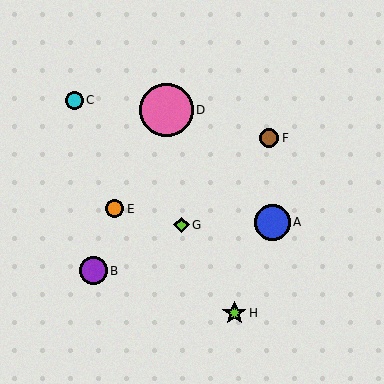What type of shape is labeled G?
Shape G is a lime diamond.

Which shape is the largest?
The pink circle (labeled D) is the largest.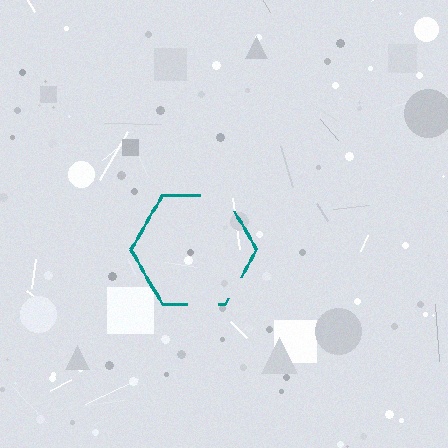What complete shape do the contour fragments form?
The contour fragments form a hexagon.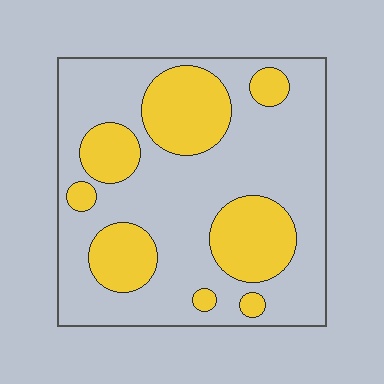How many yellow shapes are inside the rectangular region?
8.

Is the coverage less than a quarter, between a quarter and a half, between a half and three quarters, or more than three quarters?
Between a quarter and a half.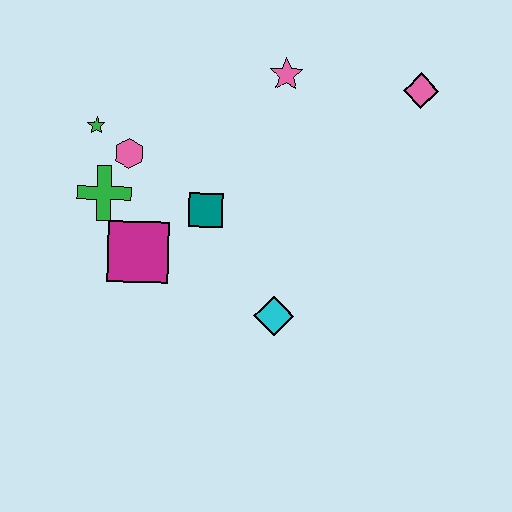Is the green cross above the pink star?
No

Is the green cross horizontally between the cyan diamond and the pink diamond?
No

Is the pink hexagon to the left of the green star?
No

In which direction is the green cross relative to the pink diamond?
The green cross is to the left of the pink diamond.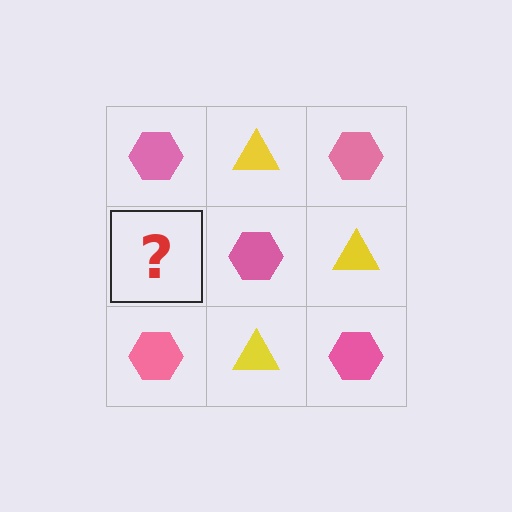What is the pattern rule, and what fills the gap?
The rule is that it alternates pink hexagon and yellow triangle in a checkerboard pattern. The gap should be filled with a yellow triangle.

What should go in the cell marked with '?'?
The missing cell should contain a yellow triangle.